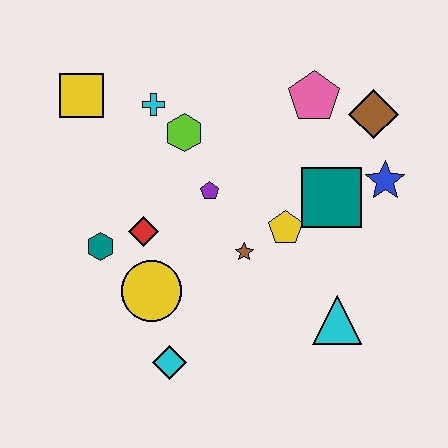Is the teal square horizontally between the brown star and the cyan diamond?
No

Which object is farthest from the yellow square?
The cyan triangle is farthest from the yellow square.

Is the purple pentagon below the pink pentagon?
Yes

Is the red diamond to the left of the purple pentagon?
Yes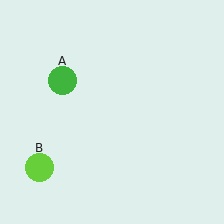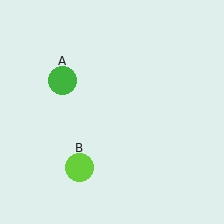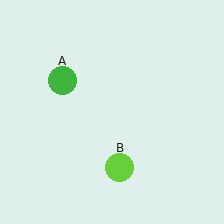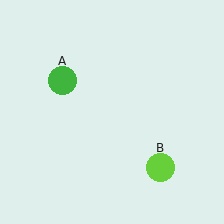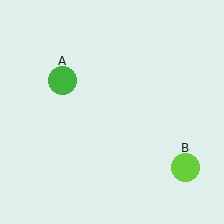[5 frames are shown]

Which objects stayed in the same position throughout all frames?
Green circle (object A) remained stationary.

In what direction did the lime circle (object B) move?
The lime circle (object B) moved right.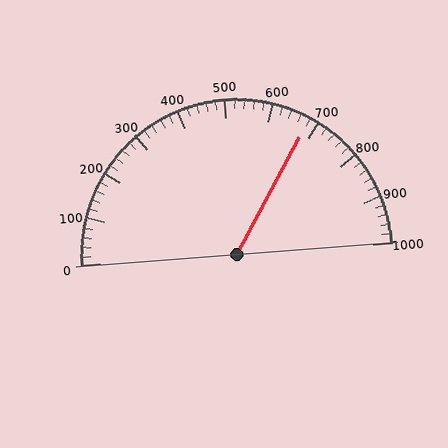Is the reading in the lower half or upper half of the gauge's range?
The reading is in the upper half of the range (0 to 1000).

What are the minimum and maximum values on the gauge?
The gauge ranges from 0 to 1000.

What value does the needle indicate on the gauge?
The needle indicates approximately 680.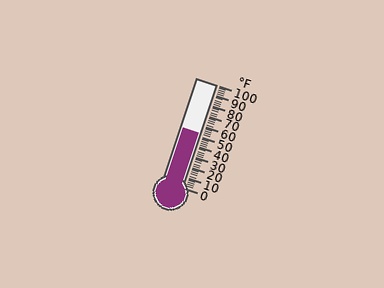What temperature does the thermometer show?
The thermometer shows approximately 52°F.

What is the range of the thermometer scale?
The thermometer scale ranges from 0°F to 100°F.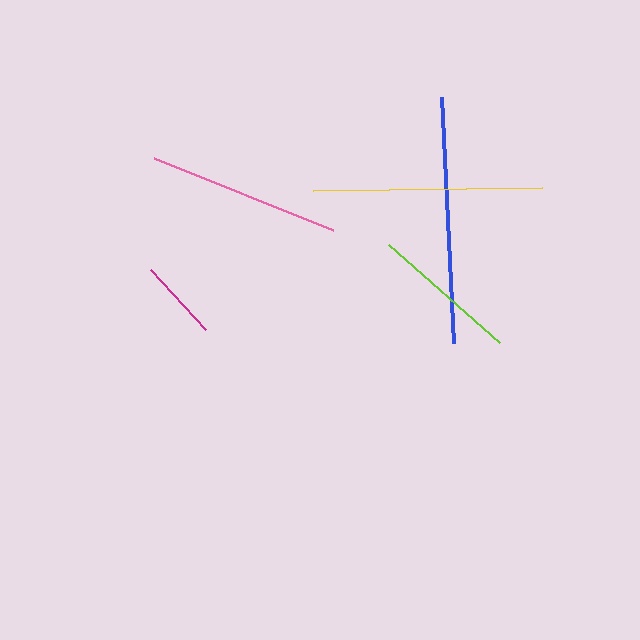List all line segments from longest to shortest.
From longest to shortest: blue, yellow, pink, lime, magenta.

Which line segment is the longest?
The blue line is the longest at approximately 247 pixels.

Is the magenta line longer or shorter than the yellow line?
The yellow line is longer than the magenta line.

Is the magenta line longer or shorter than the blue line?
The blue line is longer than the magenta line.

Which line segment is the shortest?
The magenta line is the shortest at approximately 82 pixels.